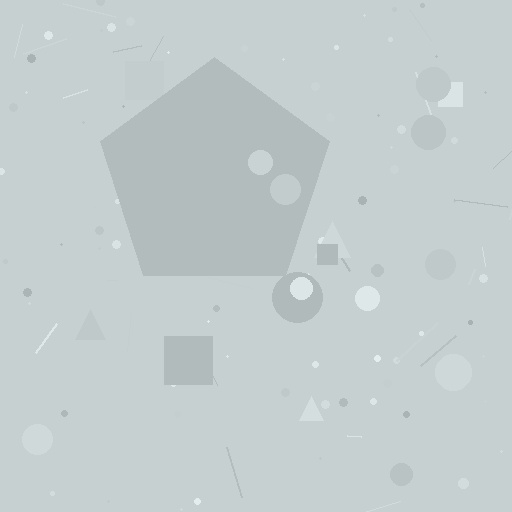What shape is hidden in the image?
A pentagon is hidden in the image.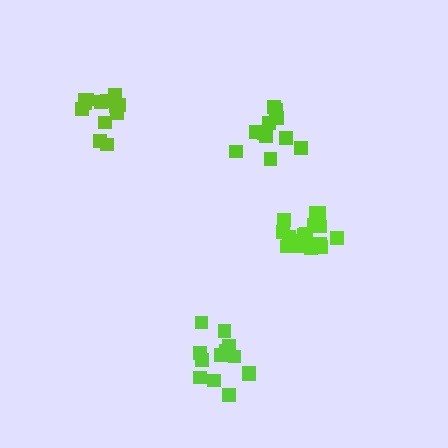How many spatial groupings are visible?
There are 4 spatial groupings.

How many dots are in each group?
Group 1: 12 dots, Group 2: 13 dots, Group 3: 17 dots, Group 4: 14 dots (56 total).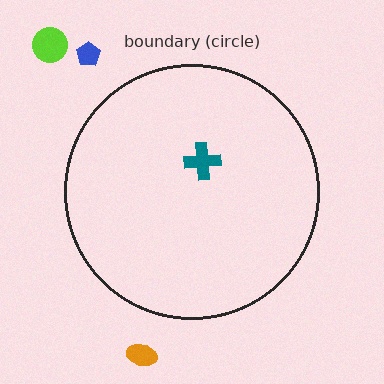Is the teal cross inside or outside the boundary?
Inside.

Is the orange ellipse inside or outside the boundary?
Outside.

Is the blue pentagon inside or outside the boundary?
Outside.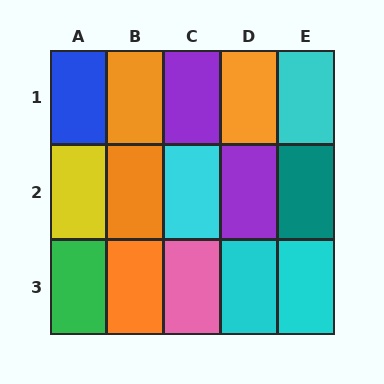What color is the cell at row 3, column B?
Orange.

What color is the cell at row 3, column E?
Cyan.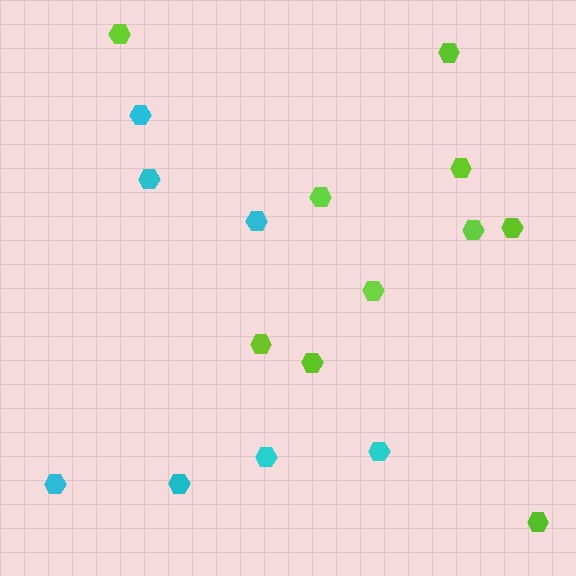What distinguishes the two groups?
There are 2 groups: one group of cyan hexagons (7) and one group of lime hexagons (10).